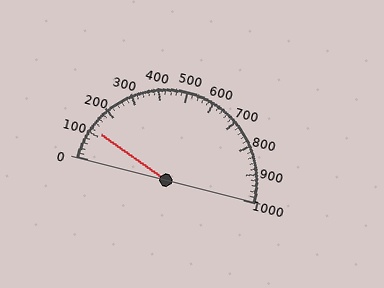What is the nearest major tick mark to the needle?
The nearest major tick mark is 100.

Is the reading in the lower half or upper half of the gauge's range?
The reading is in the lower half of the range (0 to 1000).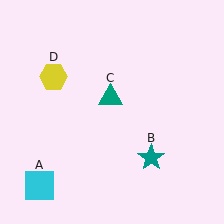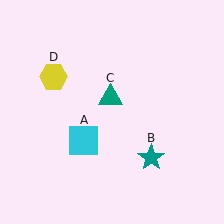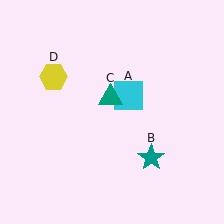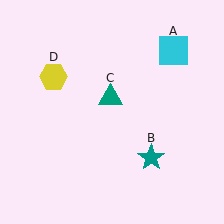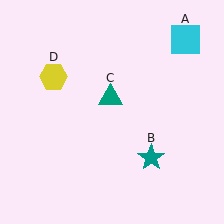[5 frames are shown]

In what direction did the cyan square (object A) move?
The cyan square (object A) moved up and to the right.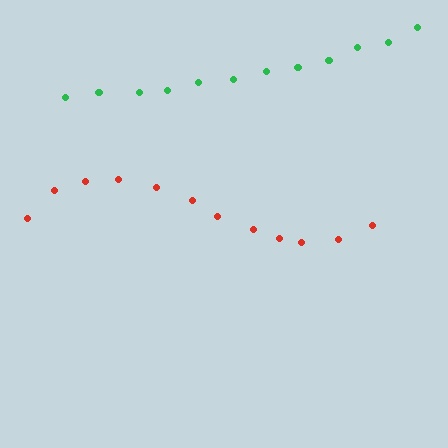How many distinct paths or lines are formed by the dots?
There are 2 distinct paths.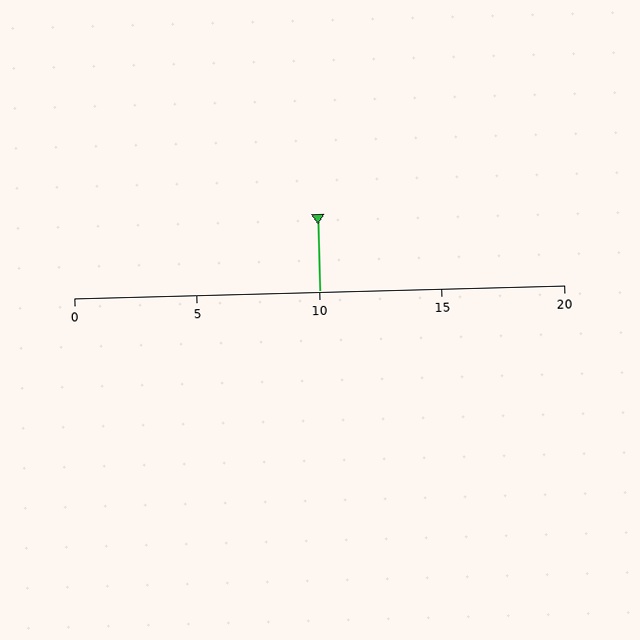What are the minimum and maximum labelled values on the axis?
The axis runs from 0 to 20.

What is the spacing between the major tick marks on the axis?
The major ticks are spaced 5 apart.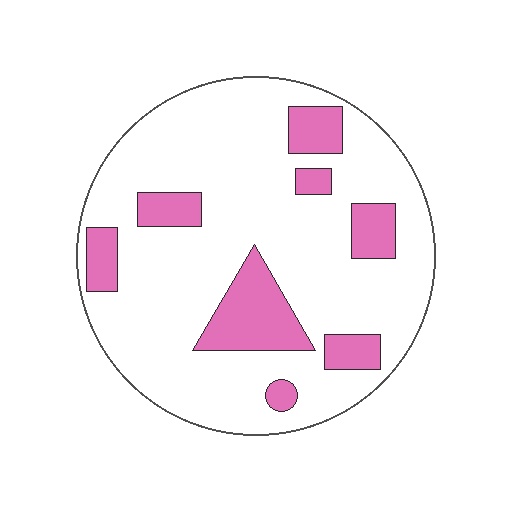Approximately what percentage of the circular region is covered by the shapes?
Approximately 20%.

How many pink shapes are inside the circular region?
8.